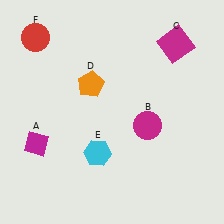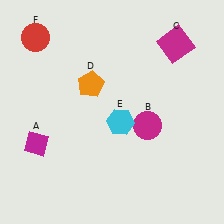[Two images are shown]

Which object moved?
The cyan hexagon (E) moved up.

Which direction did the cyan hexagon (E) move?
The cyan hexagon (E) moved up.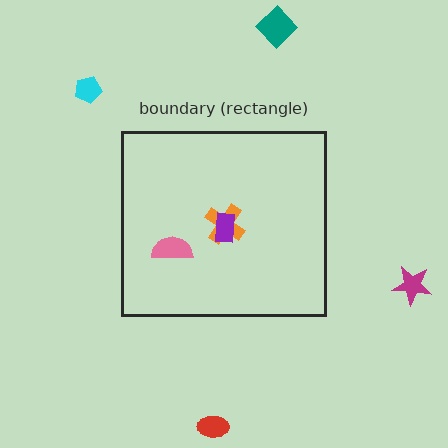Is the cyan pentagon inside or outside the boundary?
Outside.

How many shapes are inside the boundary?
3 inside, 4 outside.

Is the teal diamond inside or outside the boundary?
Outside.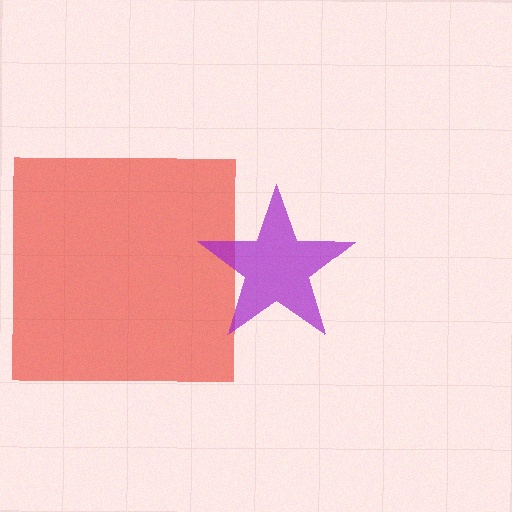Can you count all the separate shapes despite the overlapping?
Yes, there are 2 separate shapes.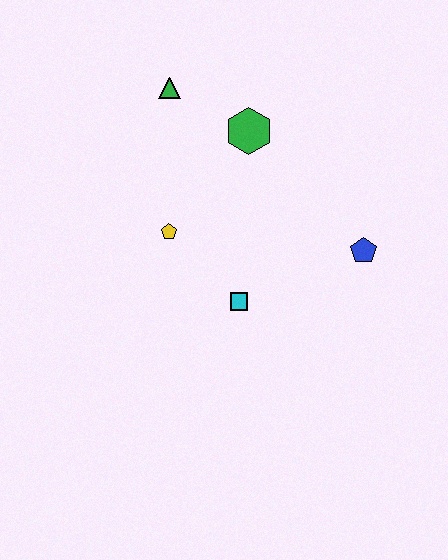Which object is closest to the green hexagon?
The green triangle is closest to the green hexagon.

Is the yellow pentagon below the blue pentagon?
No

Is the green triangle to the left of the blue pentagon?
Yes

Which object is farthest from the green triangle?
The blue pentagon is farthest from the green triangle.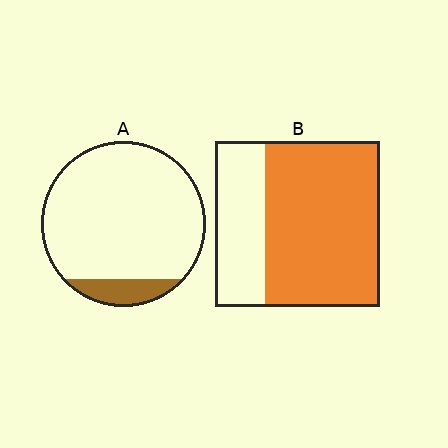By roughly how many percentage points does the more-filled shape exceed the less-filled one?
By roughly 60 percentage points (B over A).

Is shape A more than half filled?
No.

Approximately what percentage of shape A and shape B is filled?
A is approximately 10% and B is approximately 70%.